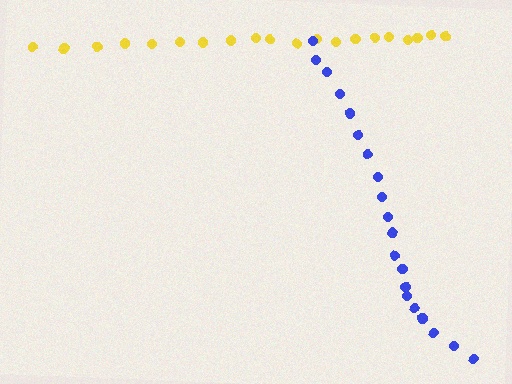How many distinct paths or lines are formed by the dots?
There are 2 distinct paths.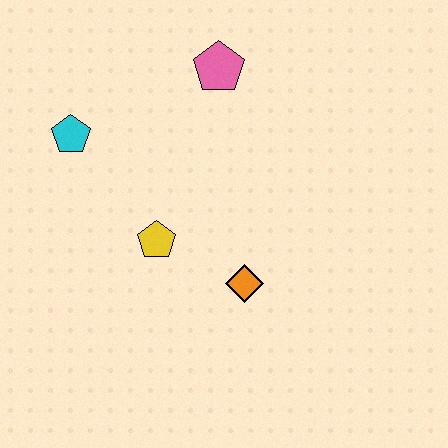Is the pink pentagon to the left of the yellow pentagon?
No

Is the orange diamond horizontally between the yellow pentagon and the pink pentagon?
No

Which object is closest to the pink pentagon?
The cyan pentagon is closest to the pink pentagon.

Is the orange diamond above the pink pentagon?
No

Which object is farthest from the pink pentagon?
The orange diamond is farthest from the pink pentagon.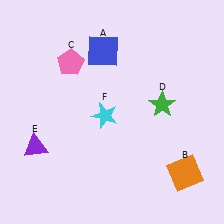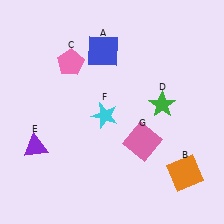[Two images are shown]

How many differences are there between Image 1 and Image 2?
There is 1 difference between the two images.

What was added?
A pink square (G) was added in Image 2.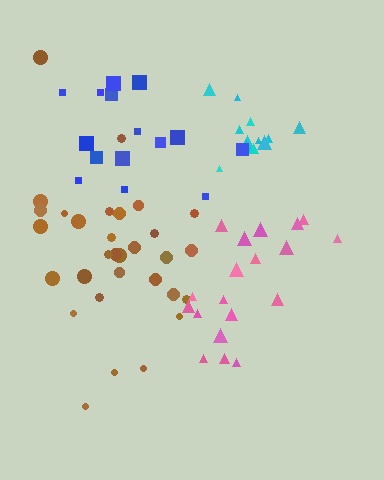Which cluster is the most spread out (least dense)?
Pink.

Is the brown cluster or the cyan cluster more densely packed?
Cyan.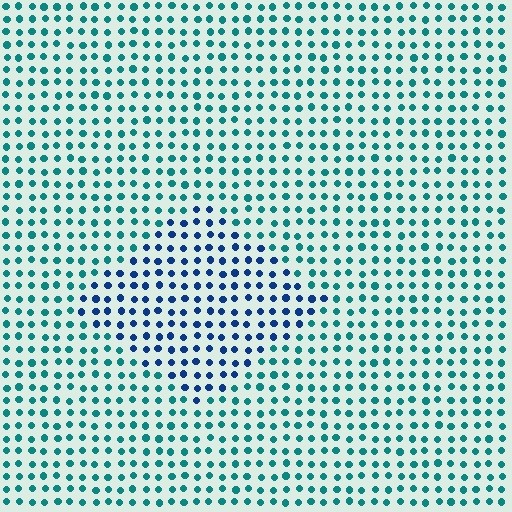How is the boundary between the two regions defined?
The boundary is defined purely by a slight shift in hue (about 41 degrees). Spacing, size, and orientation are identical on both sides.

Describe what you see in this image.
The image is filled with small teal elements in a uniform arrangement. A diamond-shaped region is visible where the elements are tinted to a slightly different hue, forming a subtle color boundary.